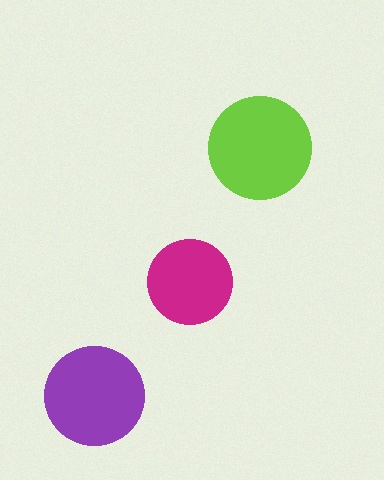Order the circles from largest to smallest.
the lime one, the purple one, the magenta one.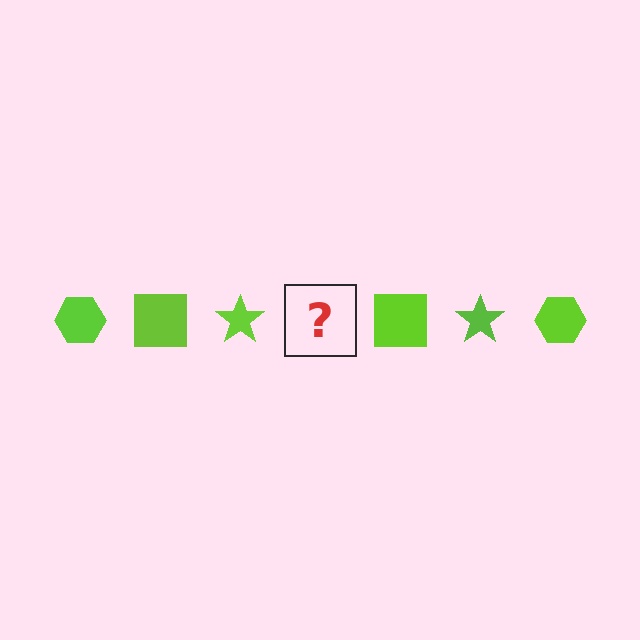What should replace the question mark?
The question mark should be replaced with a lime hexagon.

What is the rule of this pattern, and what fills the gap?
The rule is that the pattern cycles through hexagon, square, star shapes in lime. The gap should be filled with a lime hexagon.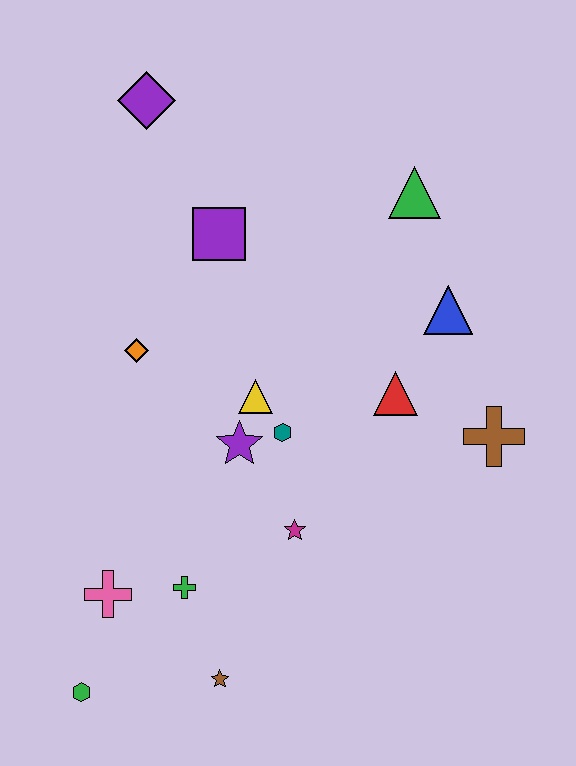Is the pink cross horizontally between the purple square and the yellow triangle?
No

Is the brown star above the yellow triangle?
No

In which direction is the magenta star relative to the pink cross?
The magenta star is to the right of the pink cross.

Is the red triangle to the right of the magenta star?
Yes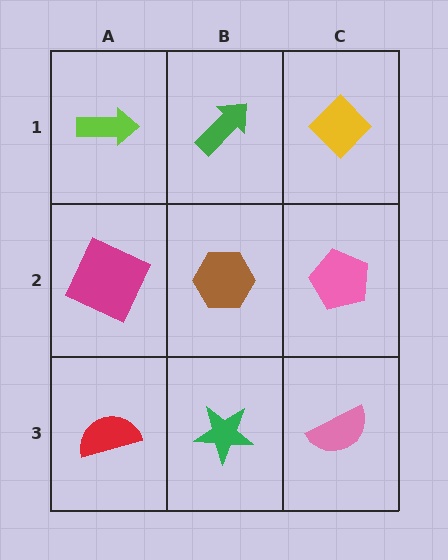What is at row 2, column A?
A magenta square.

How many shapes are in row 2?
3 shapes.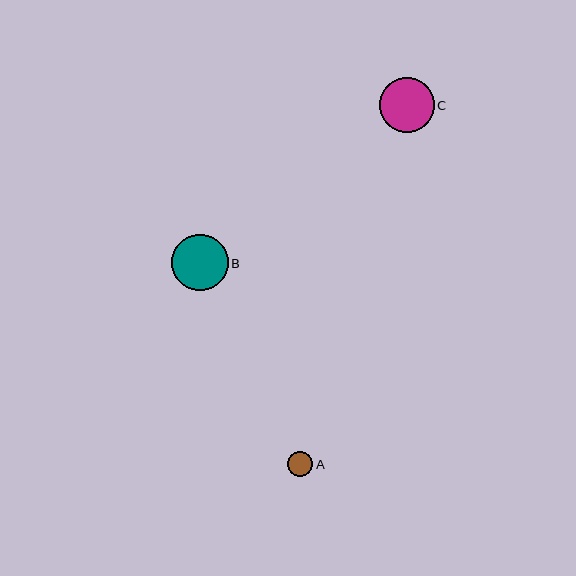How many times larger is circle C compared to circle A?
Circle C is approximately 2.2 times the size of circle A.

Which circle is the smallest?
Circle A is the smallest with a size of approximately 25 pixels.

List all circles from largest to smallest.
From largest to smallest: B, C, A.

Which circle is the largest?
Circle B is the largest with a size of approximately 56 pixels.